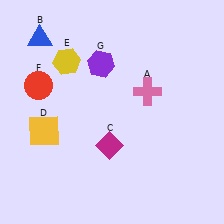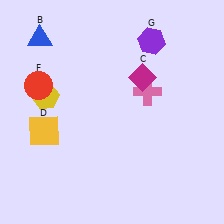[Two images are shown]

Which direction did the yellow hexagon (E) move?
The yellow hexagon (E) moved down.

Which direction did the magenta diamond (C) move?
The magenta diamond (C) moved up.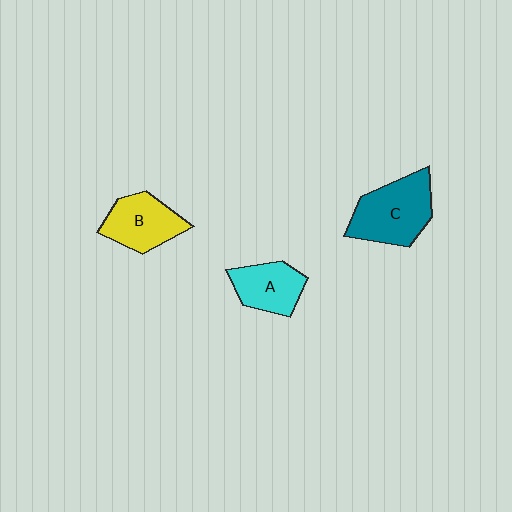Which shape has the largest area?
Shape C (teal).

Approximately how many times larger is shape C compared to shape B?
Approximately 1.3 times.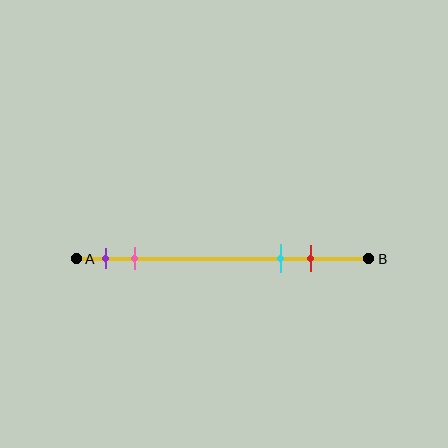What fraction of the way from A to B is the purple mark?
The purple mark is approximately 10% (0.1) of the way from A to B.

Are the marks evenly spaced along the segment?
No, the marks are not evenly spaced.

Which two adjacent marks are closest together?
The purple and pink marks are the closest adjacent pair.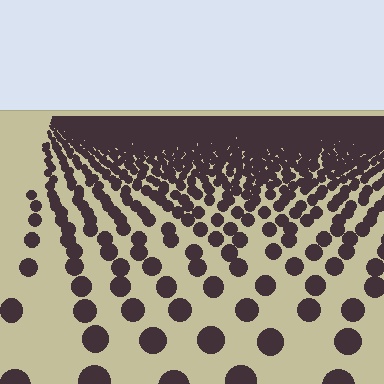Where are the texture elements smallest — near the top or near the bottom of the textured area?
Near the top.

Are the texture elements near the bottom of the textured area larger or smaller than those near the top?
Larger. Near the bottom, elements are closer to the viewer and appear at a bigger on-screen size.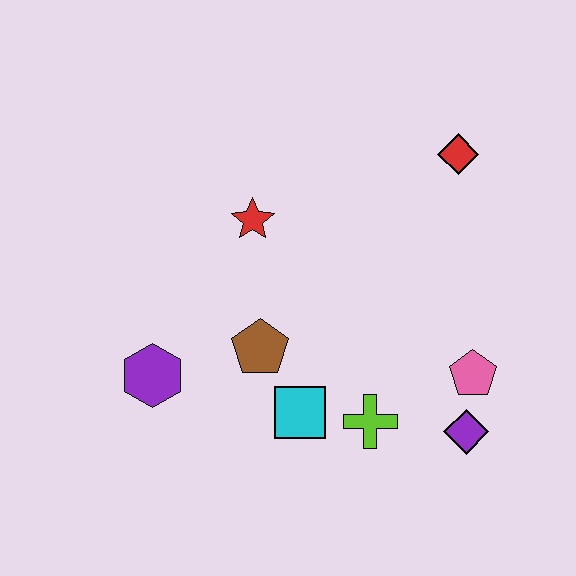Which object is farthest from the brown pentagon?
The red diamond is farthest from the brown pentagon.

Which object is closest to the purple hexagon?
The brown pentagon is closest to the purple hexagon.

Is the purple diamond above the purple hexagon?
No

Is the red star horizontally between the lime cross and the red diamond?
No